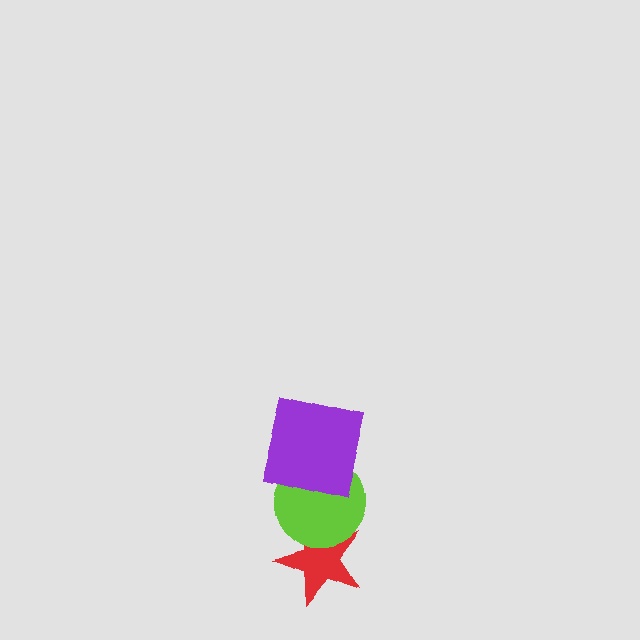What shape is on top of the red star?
The lime circle is on top of the red star.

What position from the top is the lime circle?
The lime circle is 2nd from the top.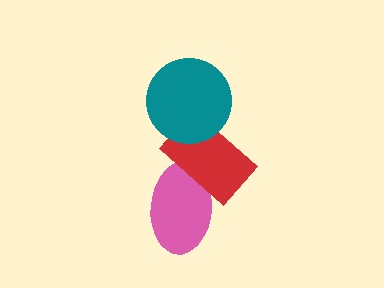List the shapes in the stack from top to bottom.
From top to bottom: the teal circle, the red rectangle, the pink ellipse.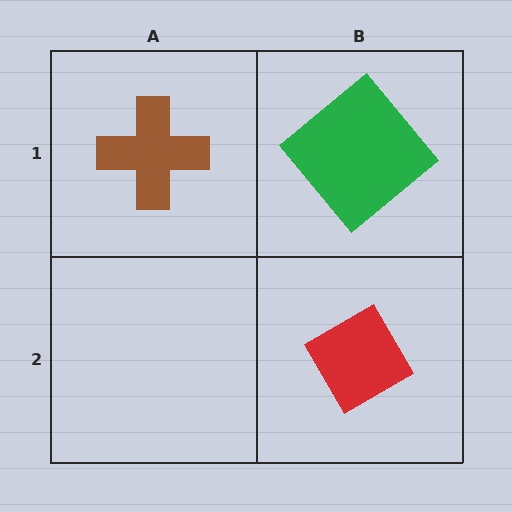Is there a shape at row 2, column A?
No, that cell is empty.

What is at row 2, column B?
A red diamond.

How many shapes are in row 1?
2 shapes.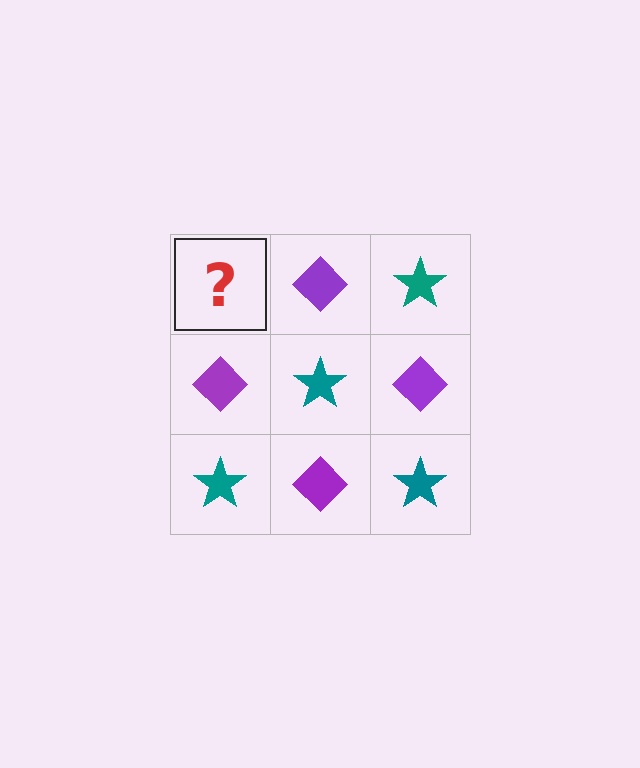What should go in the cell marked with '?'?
The missing cell should contain a teal star.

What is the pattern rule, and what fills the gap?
The rule is that it alternates teal star and purple diamond in a checkerboard pattern. The gap should be filled with a teal star.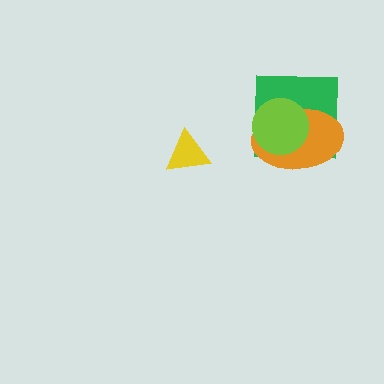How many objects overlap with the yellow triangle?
0 objects overlap with the yellow triangle.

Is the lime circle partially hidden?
No, no other shape covers it.